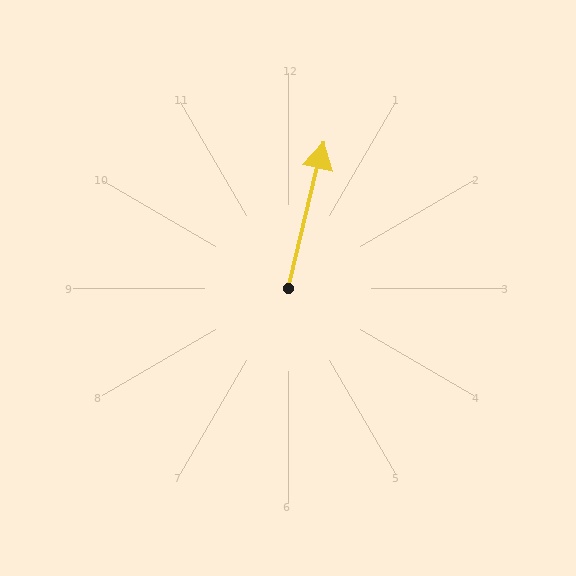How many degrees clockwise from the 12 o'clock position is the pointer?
Approximately 14 degrees.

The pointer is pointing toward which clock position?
Roughly 12 o'clock.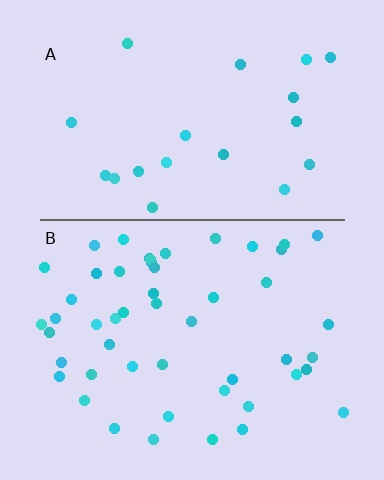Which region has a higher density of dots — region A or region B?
B (the bottom).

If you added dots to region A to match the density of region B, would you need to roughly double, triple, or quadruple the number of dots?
Approximately double.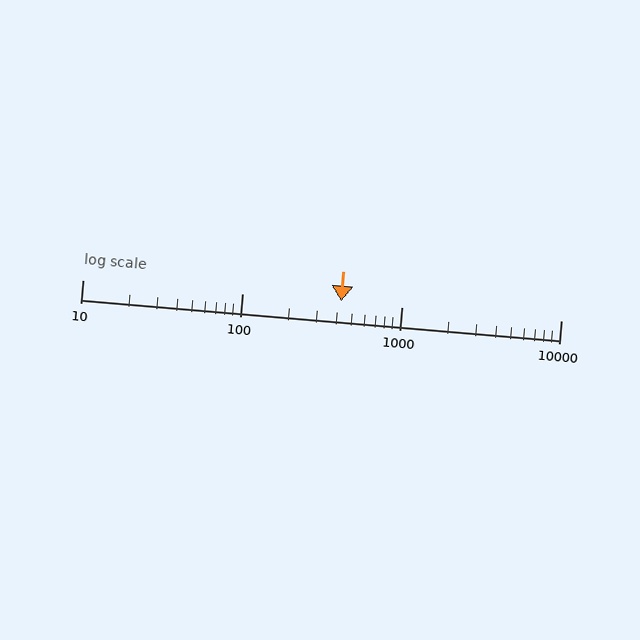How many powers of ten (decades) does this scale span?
The scale spans 3 decades, from 10 to 10000.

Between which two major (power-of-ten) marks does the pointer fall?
The pointer is between 100 and 1000.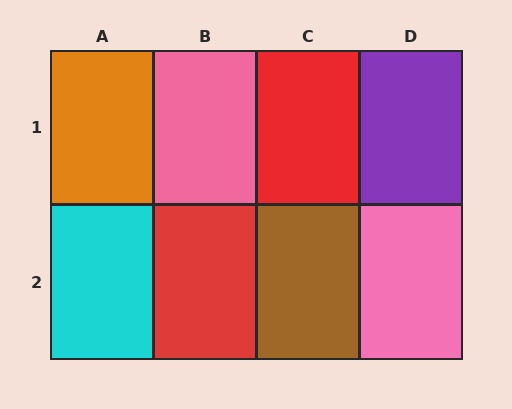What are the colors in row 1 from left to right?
Orange, pink, red, purple.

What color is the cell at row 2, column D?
Pink.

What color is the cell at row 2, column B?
Red.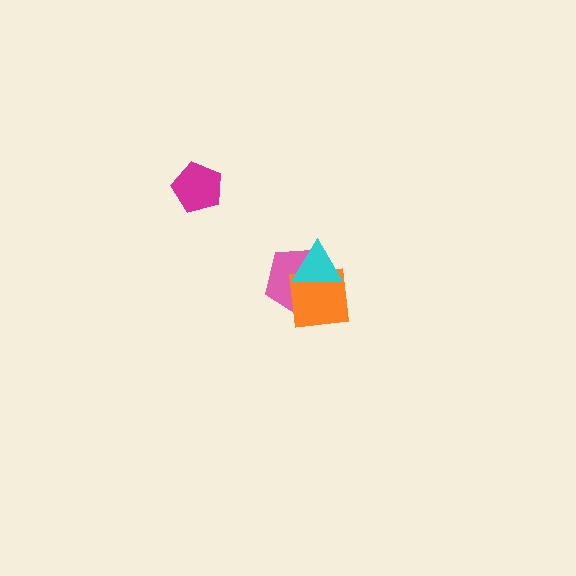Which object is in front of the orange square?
The cyan triangle is in front of the orange square.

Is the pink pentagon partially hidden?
Yes, it is partially covered by another shape.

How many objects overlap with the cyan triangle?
2 objects overlap with the cyan triangle.